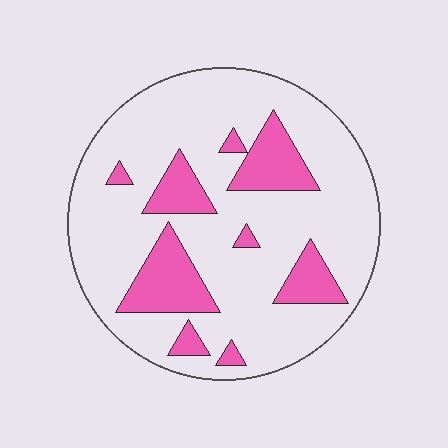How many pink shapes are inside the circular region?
9.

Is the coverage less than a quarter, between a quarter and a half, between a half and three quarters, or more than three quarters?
Less than a quarter.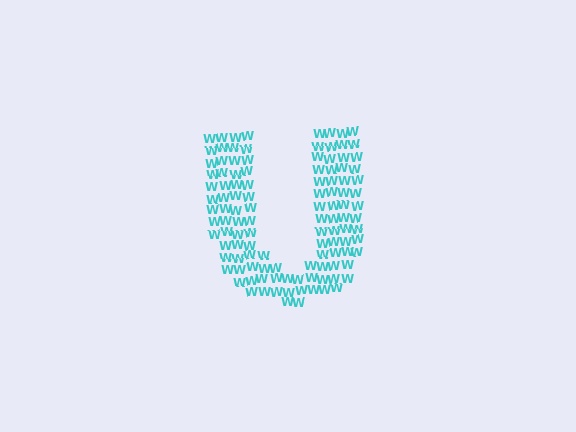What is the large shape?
The large shape is the letter U.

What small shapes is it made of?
It is made of small letter W's.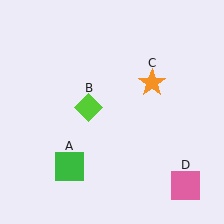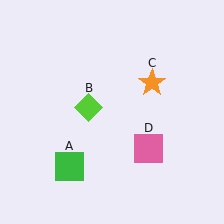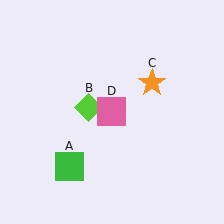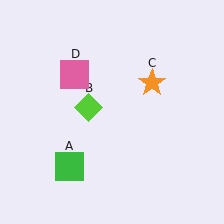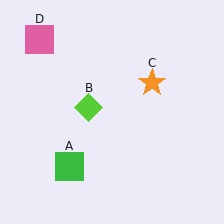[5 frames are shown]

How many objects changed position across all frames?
1 object changed position: pink square (object D).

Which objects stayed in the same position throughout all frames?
Green square (object A) and lime diamond (object B) and orange star (object C) remained stationary.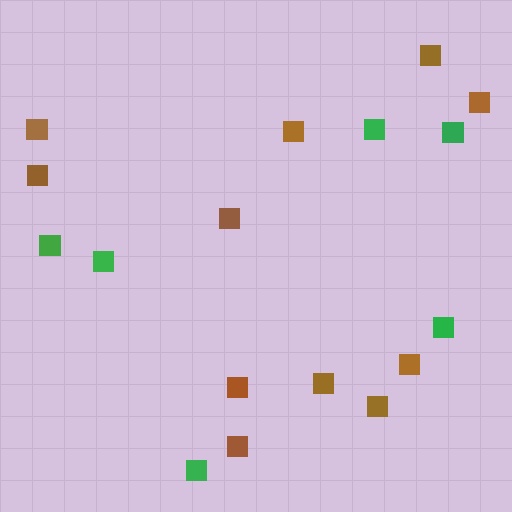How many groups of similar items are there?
There are 2 groups: one group of brown squares (11) and one group of green squares (6).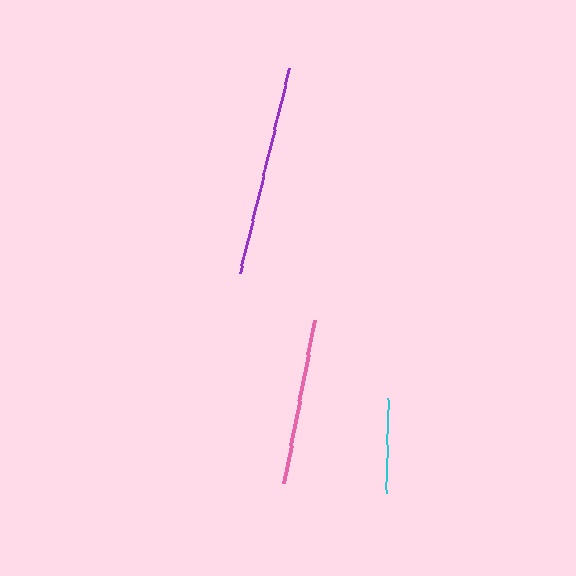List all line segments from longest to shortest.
From longest to shortest: purple, pink, cyan.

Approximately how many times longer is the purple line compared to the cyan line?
The purple line is approximately 2.2 times the length of the cyan line.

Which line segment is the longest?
The purple line is the longest at approximately 211 pixels.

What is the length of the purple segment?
The purple segment is approximately 211 pixels long.